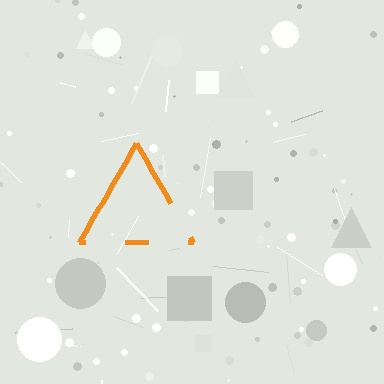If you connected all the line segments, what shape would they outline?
They would outline a triangle.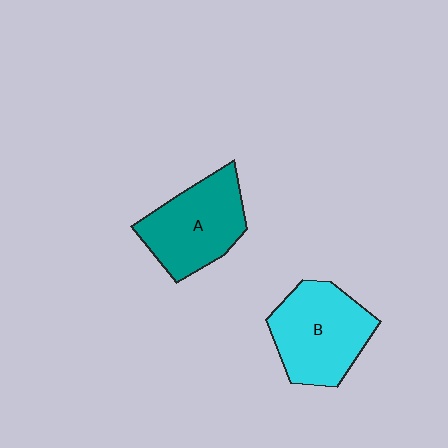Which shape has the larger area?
Shape B (cyan).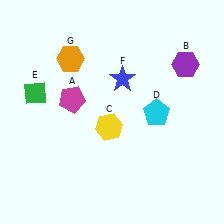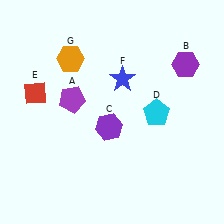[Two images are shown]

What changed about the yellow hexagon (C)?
In Image 1, C is yellow. In Image 2, it changed to purple.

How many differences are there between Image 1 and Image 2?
There are 3 differences between the two images.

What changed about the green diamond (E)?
In Image 1, E is green. In Image 2, it changed to red.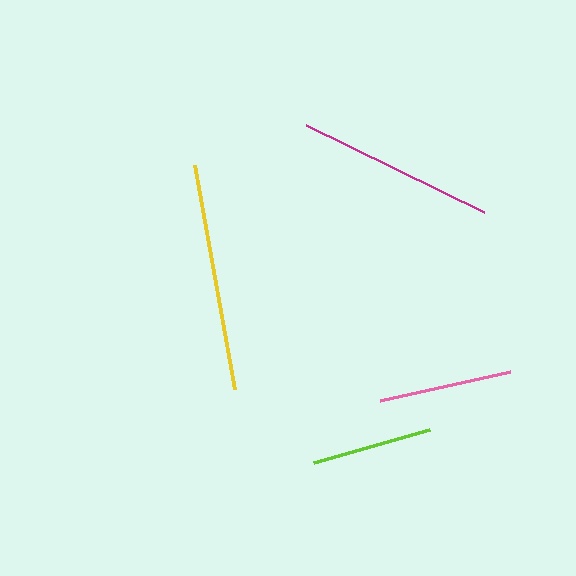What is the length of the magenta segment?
The magenta segment is approximately 198 pixels long.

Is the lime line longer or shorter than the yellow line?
The yellow line is longer than the lime line.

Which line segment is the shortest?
The lime line is the shortest at approximately 120 pixels.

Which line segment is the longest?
The yellow line is the longest at approximately 228 pixels.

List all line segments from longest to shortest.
From longest to shortest: yellow, magenta, pink, lime.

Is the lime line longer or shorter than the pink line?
The pink line is longer than the lime line.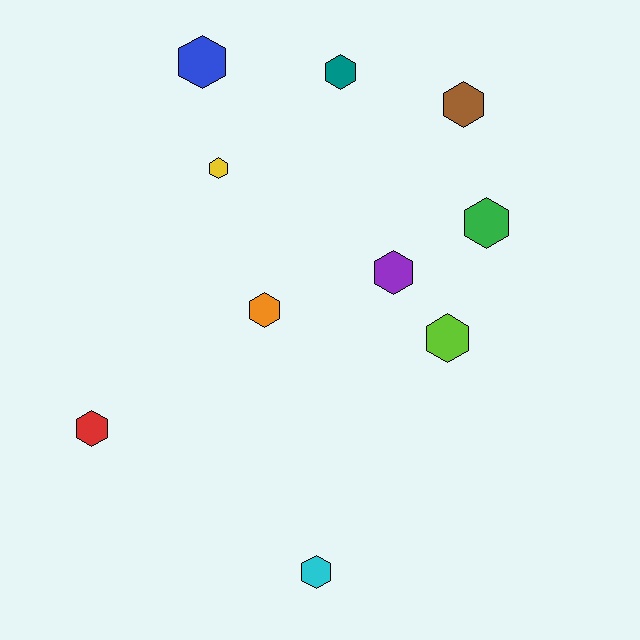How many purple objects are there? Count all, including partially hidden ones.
There is 1 purple object.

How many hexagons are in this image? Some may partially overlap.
There are 10 hexagons.